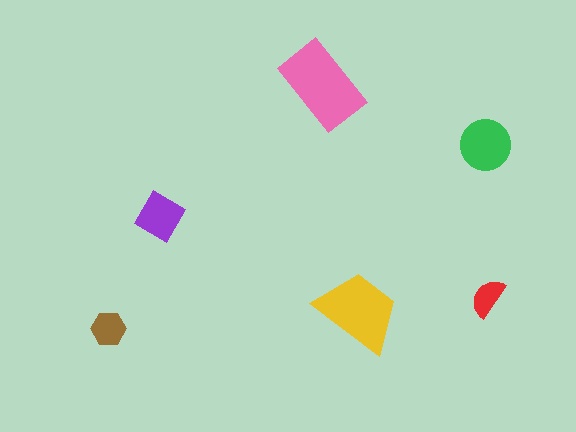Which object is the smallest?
The red semicircle.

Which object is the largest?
The pink rectangle.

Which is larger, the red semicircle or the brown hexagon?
The brown hexagon.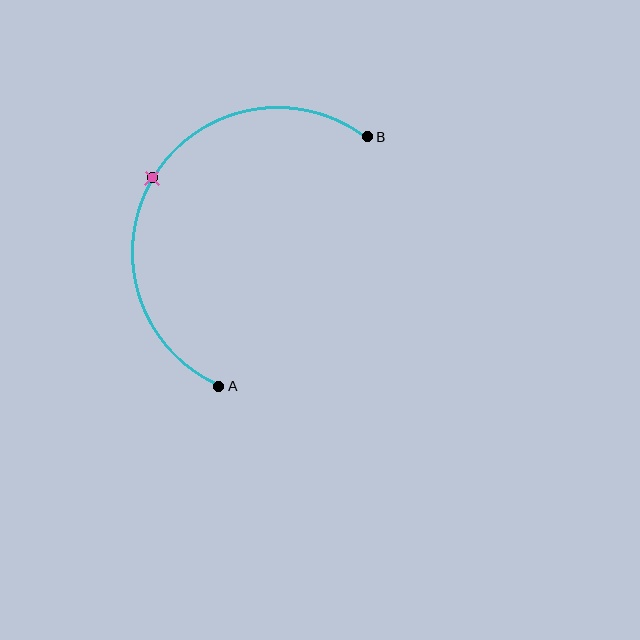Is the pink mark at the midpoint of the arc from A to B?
Yes. The pink mark lies on the arc at equal arc-length from both A and B — it is the arc midpoint.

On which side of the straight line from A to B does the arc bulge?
The arc bulges to the left of the straight line connecting A and B.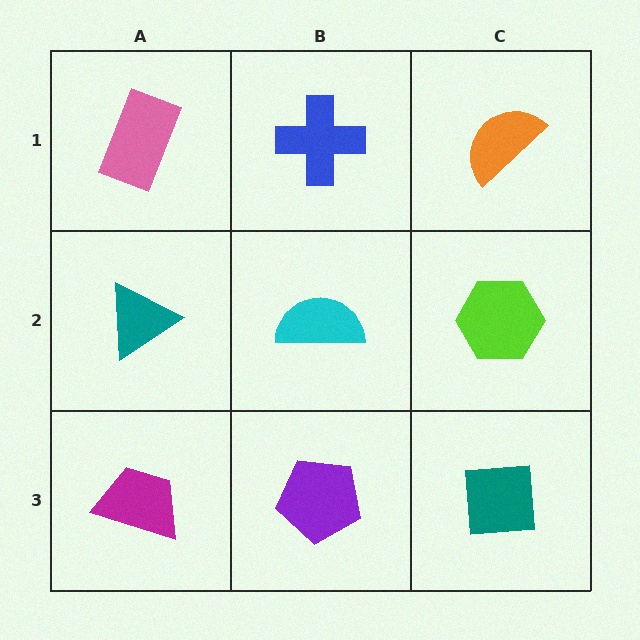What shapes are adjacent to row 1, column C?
A lime hexagon (row 2, column C), a blue cross (row 1, column B).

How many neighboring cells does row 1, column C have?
2.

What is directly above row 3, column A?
A teal triangle.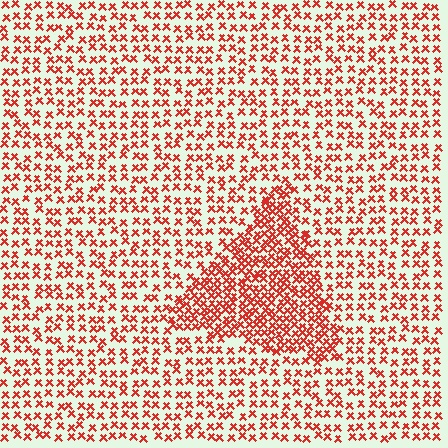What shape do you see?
I see a triangle.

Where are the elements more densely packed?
The elements are more densely packed inside the triangle boundary.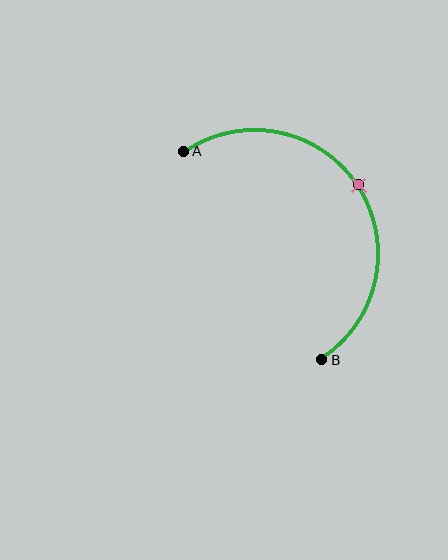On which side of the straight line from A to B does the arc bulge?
The arc bulges to the right of the straight line connecting A and B.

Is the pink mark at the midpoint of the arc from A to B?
Yes. The pink mark lies on the arc at equal arc-length from both A and B — it is the arc midpoint.